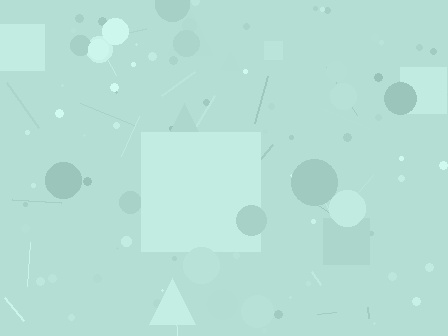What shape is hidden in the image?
A square is hidden in the image.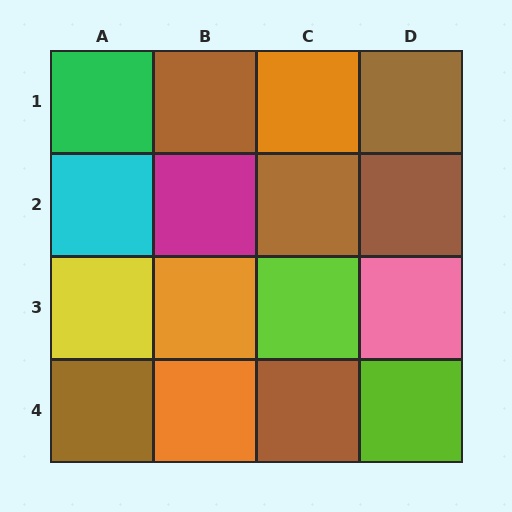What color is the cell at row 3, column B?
Orange.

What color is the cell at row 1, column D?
Brown.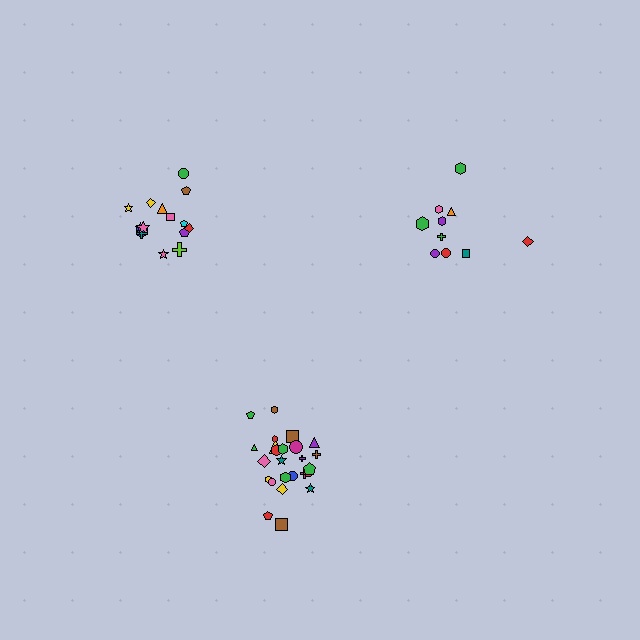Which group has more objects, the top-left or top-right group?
The top-left group.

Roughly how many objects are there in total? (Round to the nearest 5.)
Roughly 50 objects in total.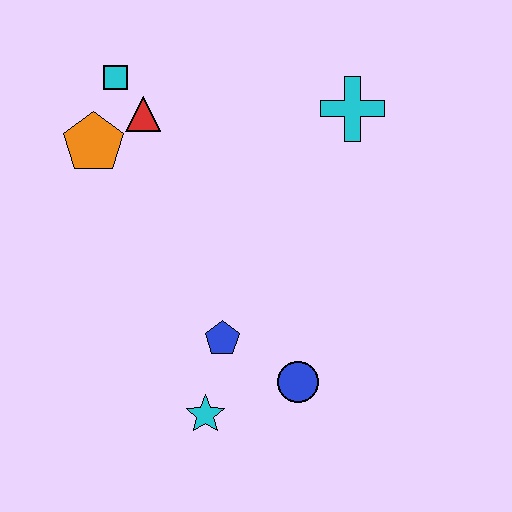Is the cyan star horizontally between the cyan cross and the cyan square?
Yes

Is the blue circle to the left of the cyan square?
No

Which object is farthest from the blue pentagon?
The cyan square is farthest from the blue pentagon.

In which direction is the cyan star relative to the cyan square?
The cyan star is below the cyan square.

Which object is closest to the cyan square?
The red triangle is closest to the cyan square.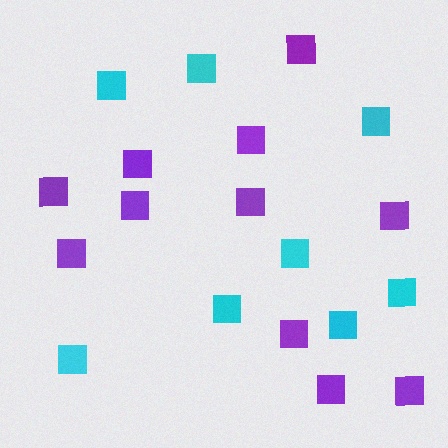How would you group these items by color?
There are 2 groups: one group of cyan squares (8) and one group of purple squares (11).